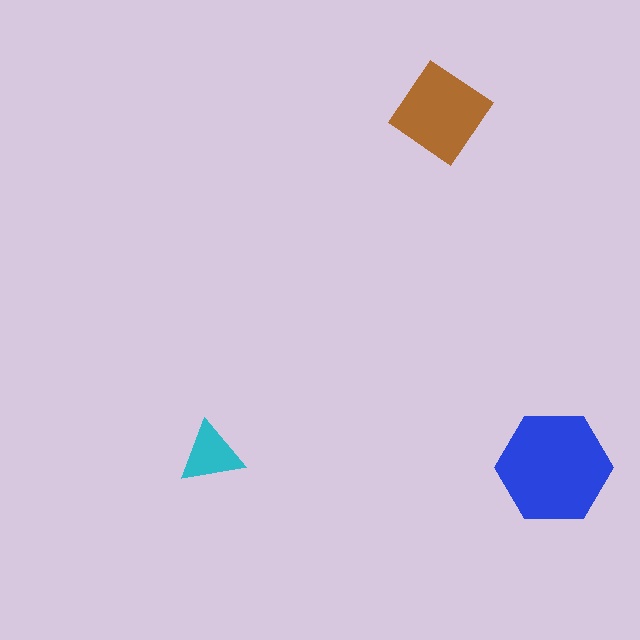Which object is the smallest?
The cyan triangle.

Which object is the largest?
The blue hexagon.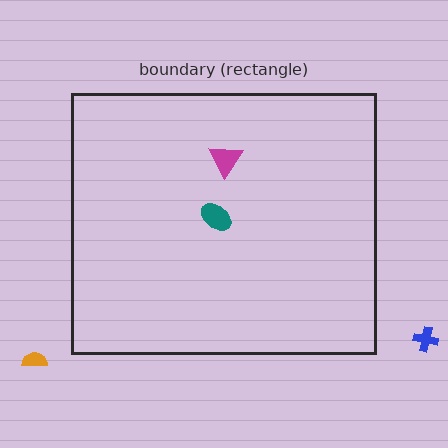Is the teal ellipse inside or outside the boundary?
Inside.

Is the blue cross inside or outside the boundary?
Outside.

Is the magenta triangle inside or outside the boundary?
Inside.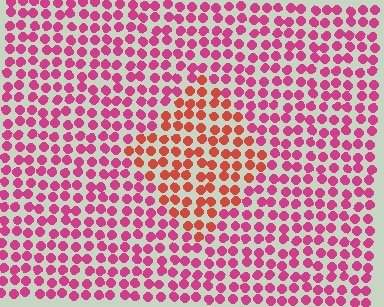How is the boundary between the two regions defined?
The boundary is defined purely by a slight shift in hue (about 36 degrees). Spacing, size, and orientation are identical on both sides.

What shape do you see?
I see a diamond.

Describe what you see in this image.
The image is filled with small magenta elements in a uniform arrangement. A diamond-shaped region is visible where the elements are tinted to a slightly different hue, forming a subtle color boundary.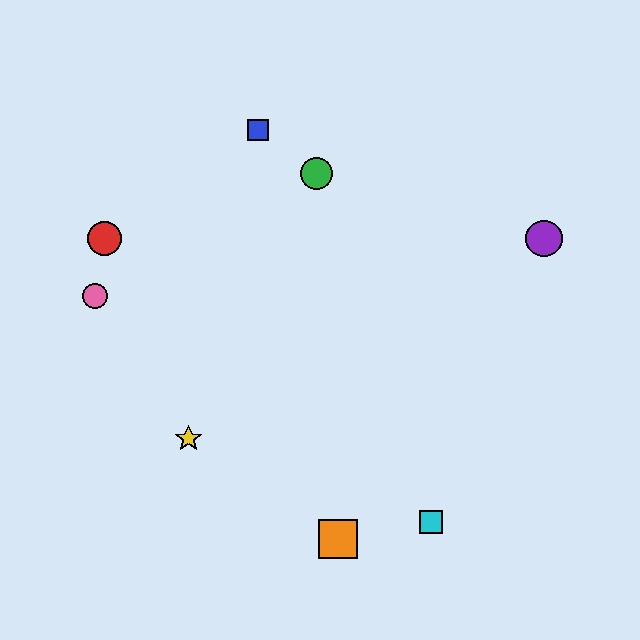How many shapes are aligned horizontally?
2 shapes (the red circle, the purple circle) are aligned horizontally.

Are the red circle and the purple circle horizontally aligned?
Yes, both are at y≈238.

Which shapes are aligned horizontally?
The red circle, the purple circle are aligned horizontally.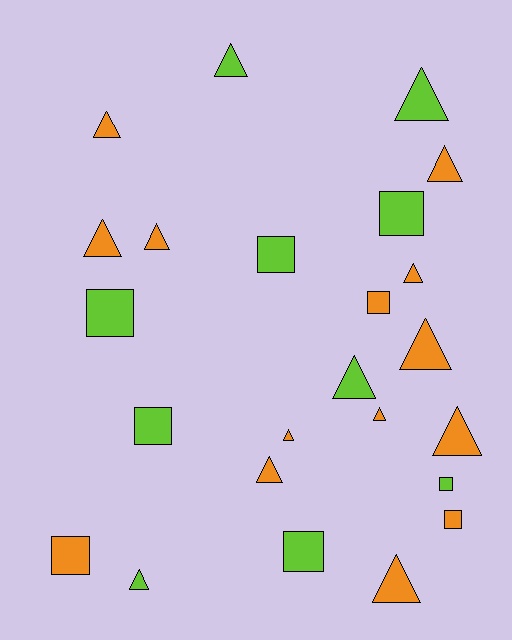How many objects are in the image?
There are 24 objects.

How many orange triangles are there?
There are 11 orange triangles.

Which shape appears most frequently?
Triangle, with 15 objects.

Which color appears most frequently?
Orange, with 14 objects.